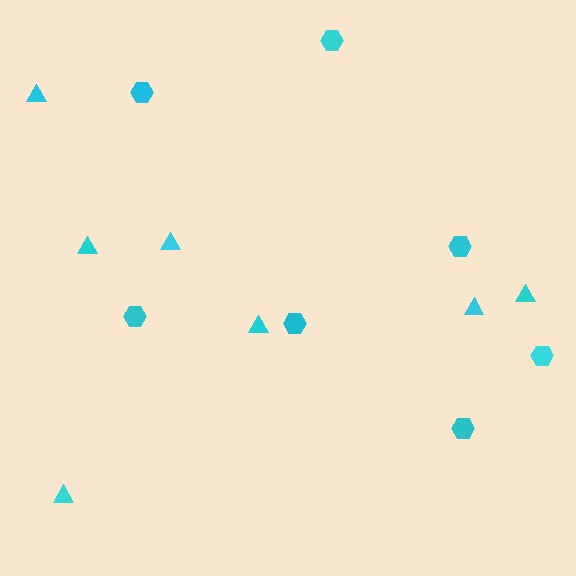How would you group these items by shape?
There are 2 groups: one group of triangles (7) and one group of hexagons (7).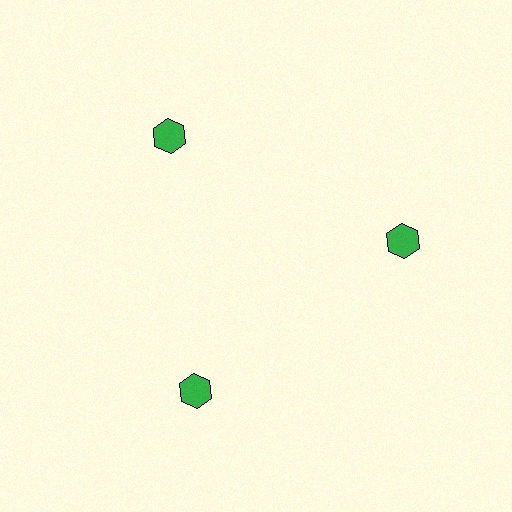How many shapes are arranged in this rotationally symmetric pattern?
There are 3 shapes, arranged in 3 groups of 1.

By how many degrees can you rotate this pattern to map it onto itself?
The pattern maps onto itself every 120 degrees of rotation.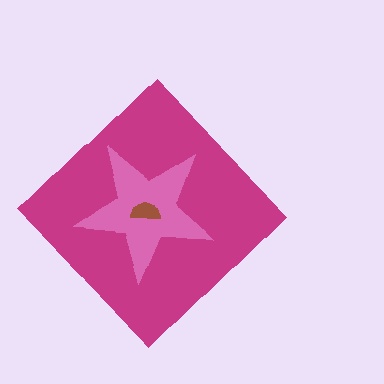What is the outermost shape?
The magenta diamond.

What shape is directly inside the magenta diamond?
The pink star.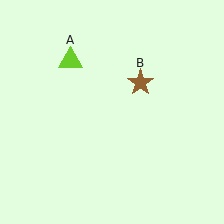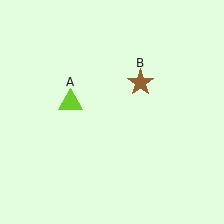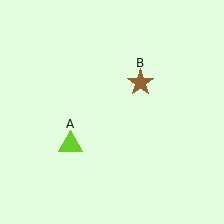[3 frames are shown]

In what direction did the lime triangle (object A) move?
The lime triangle (object A) moved down.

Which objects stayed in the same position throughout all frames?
Brown star (object B) remained stationary.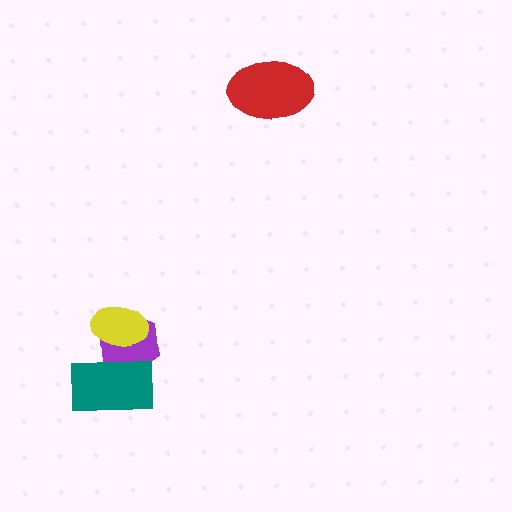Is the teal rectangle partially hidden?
Yes, it is partially covered by another shape.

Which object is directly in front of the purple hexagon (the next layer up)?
The teal rectangle is directly in front of the purple hexagon.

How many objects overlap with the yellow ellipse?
2 objects overlap with the yellow ellipse.